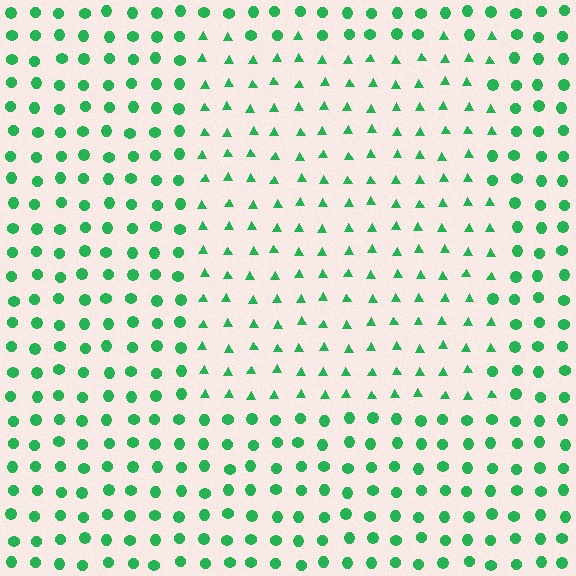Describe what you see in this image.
The image is filled with small green elements arranged in a uniform grid. A rectangle-shaped region contains triangles, while the surrounding area contains circles. The boundary is defined purely by the change in element shape.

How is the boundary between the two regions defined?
The boundary is defined by a change in element shape: triangles inside vs. circles outside. All elements share the same color and spacing.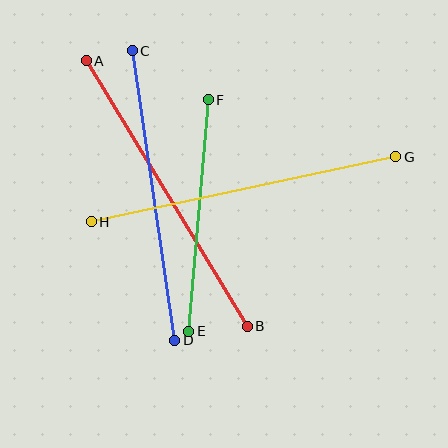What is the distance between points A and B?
The distance is approximately 311 pixels.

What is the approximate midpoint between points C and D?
The midpoint is at approximately (153, 196) pixels.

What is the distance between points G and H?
The distance is approximately 311 pixels.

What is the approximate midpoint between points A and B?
The midpoint is at approximately (167, 193) pixels.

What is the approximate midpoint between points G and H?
The midpoint is at approximately (243, 189) pixels.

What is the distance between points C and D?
The distance is approximately 293 pixels.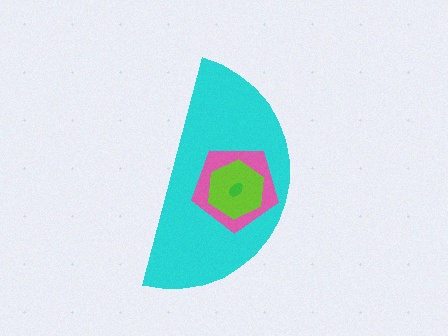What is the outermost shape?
The cyan semicircle.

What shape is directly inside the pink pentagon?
The lime hexagon.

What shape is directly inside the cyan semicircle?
The pink pentagon.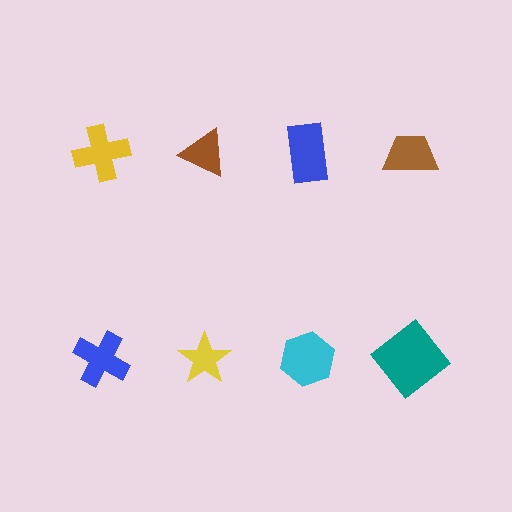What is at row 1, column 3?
A blue rectangle.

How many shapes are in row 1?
4 shapes.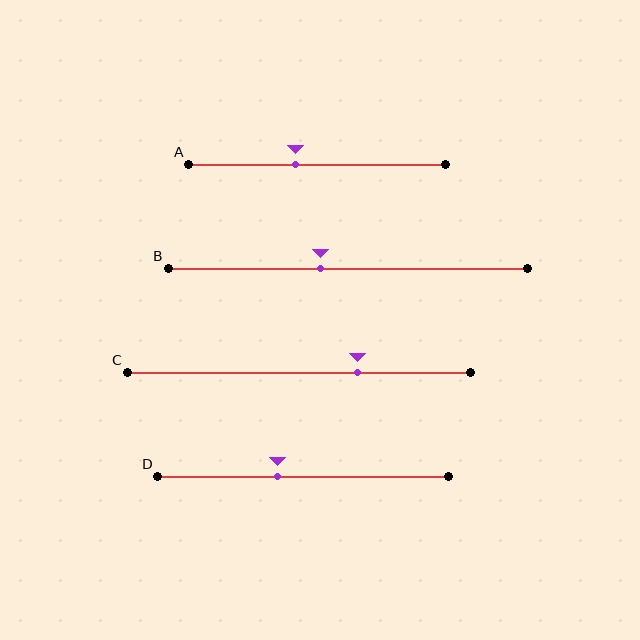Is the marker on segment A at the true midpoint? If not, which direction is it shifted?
No, the marker on segment A is shifted to the left by about 8% of the segment length.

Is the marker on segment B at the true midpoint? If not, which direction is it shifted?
No, the marker on segment B is shifted to the left by about 8% of the segment length.